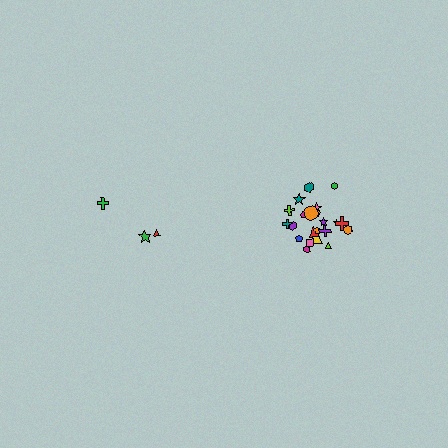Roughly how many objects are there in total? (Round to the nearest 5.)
Roughly 25 objects in total.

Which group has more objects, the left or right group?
The right group.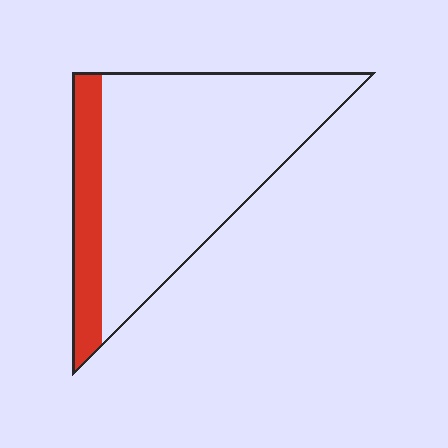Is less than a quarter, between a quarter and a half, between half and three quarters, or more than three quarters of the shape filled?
Less than a quarter.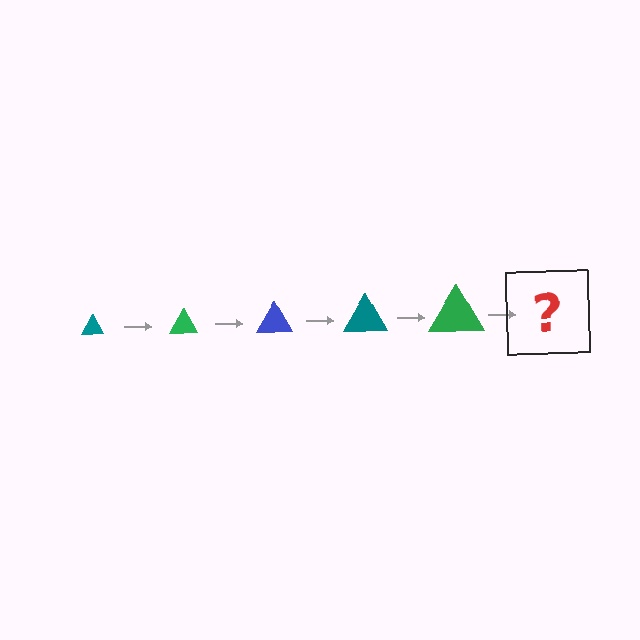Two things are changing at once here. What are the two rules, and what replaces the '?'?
The two rules are that the triangle grows larger each step and the color cycles through teal, green, and blue. The '?' should be a blue triangle, larger than the previous one.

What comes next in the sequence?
The next element should be a blue triangle, larger than the previous one.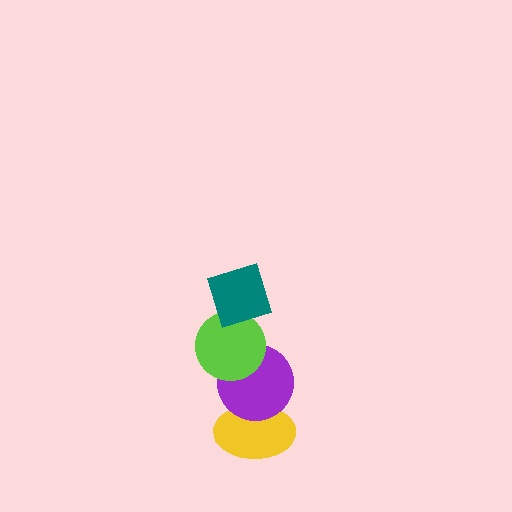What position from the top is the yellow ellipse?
The yellow ellipse is 4th from the top.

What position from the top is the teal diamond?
The teal diamond is 1st from the top.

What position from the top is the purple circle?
The purple circle is 3rd from the top.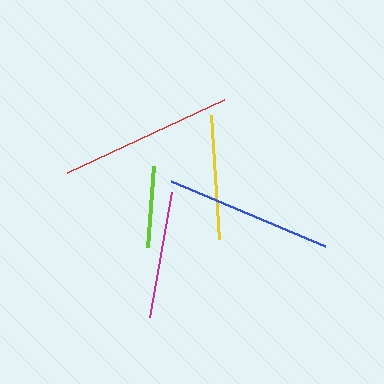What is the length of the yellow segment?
The yellow segment is approximately 125 pixels long.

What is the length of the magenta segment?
The magenta segment is approximately 127 pixels long.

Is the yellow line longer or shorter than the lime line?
The yellow line is longer than the lime line.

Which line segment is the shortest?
The lime line is the shortest at approximately 81 pixels.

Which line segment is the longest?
The red line is the longest at approximately 173 pixels.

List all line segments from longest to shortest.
From longest to shortest: red, blue, magenta, yellow, lime.